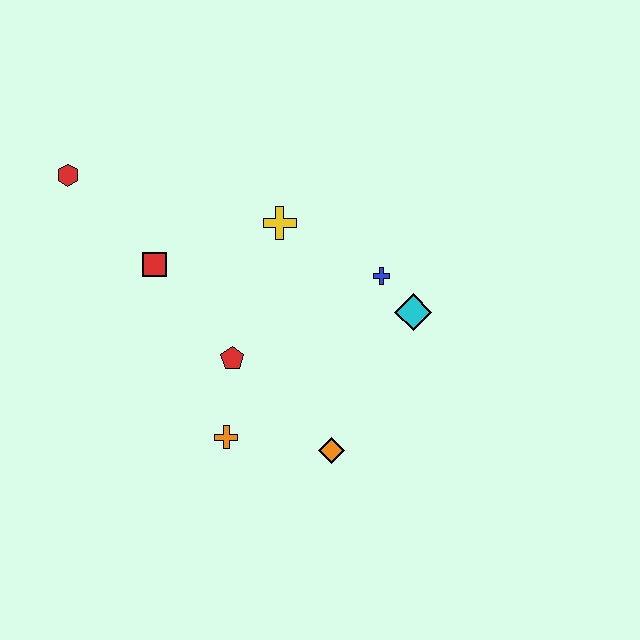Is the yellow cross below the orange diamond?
No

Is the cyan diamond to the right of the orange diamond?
Yes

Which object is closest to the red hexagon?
The red square is closest to the red hexagon.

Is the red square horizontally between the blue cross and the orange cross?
No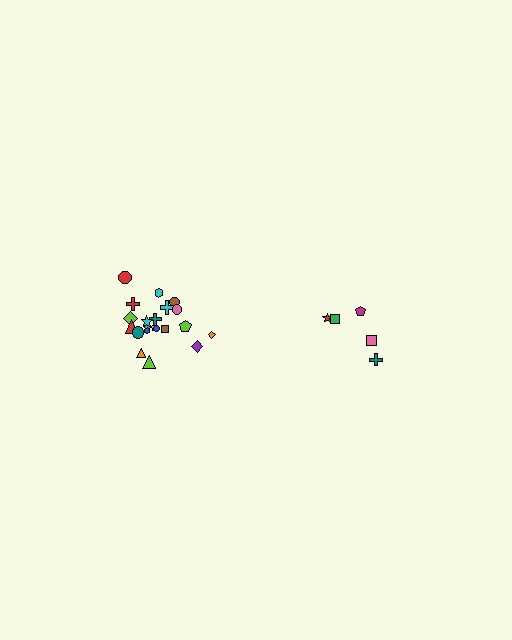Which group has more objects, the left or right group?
The left group.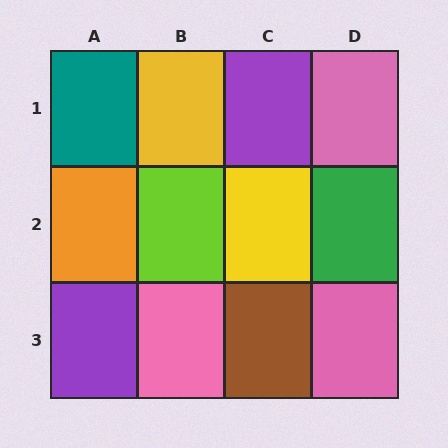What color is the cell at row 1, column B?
Yellow.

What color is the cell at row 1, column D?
Pink.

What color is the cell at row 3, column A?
Purple.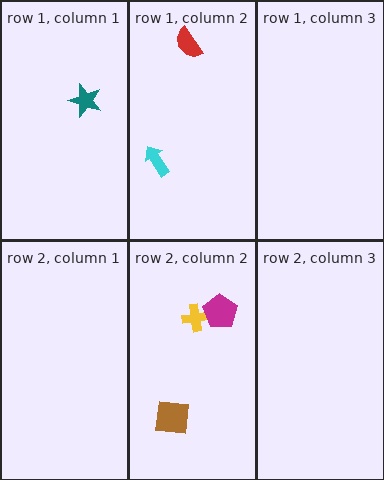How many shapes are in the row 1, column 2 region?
2.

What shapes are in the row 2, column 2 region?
The yellow cross, the magenta pentagon, the brown square.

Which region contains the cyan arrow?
The row 1, column 2 region.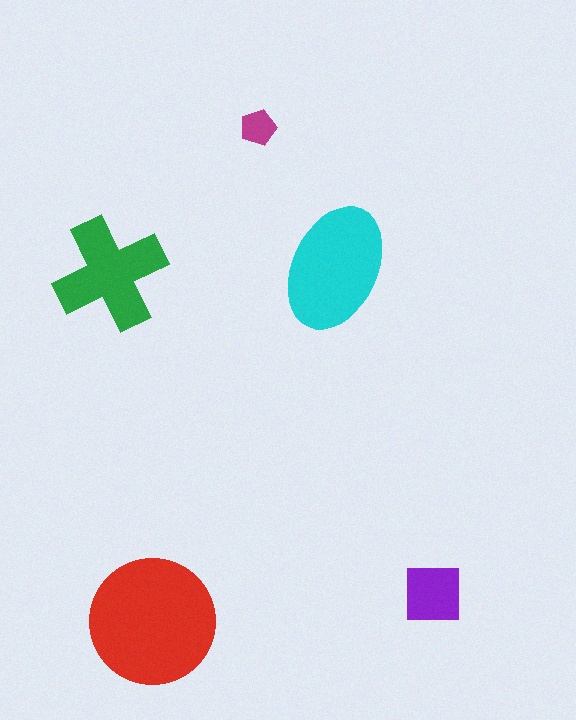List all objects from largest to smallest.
The red circle, the cyan ellipse, the green cross, the purple square, the magenta pentagon.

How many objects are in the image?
There are 5 objects in the image.